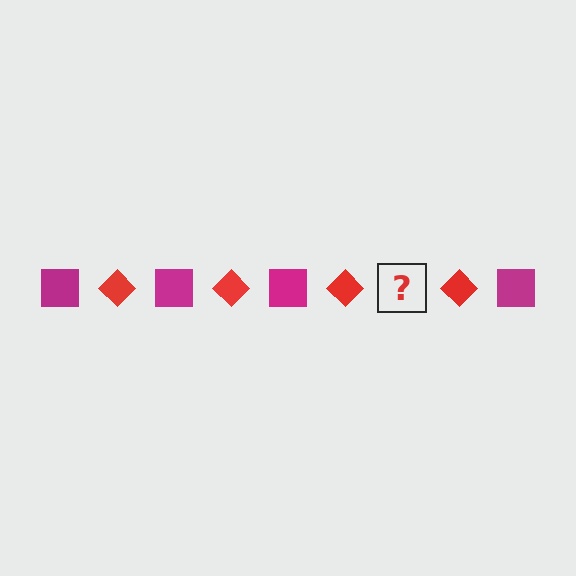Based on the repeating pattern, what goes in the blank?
The blank should be a magenta square.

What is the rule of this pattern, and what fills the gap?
The rule is that the pattern alternates between magenta square and red diamond. The gap should be filled with a magenta square.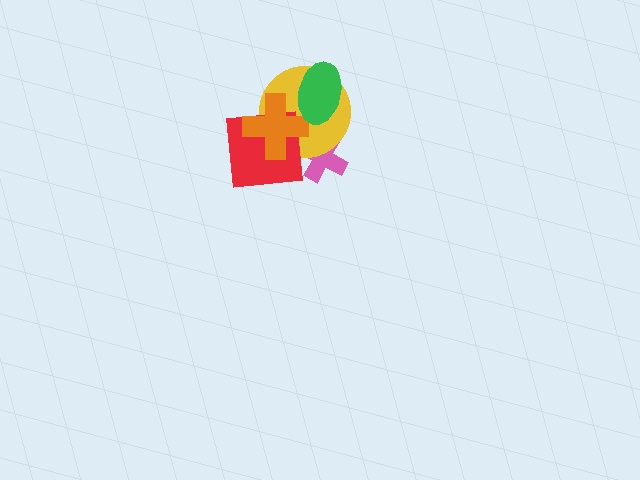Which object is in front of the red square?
The orange cross is in front of the red square.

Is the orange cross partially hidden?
Yes, it is partially covered by another shape.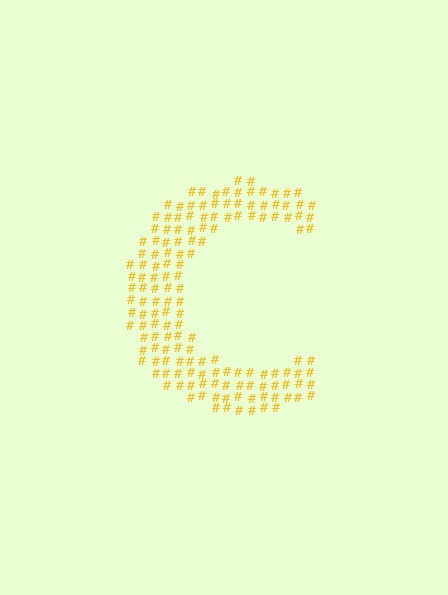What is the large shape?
The large shape is the letter C.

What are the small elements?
The small elements are hash symbols.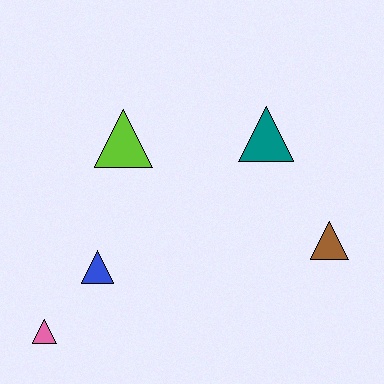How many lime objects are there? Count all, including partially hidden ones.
There is 1 lime object.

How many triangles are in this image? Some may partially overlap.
There are 5 triangles.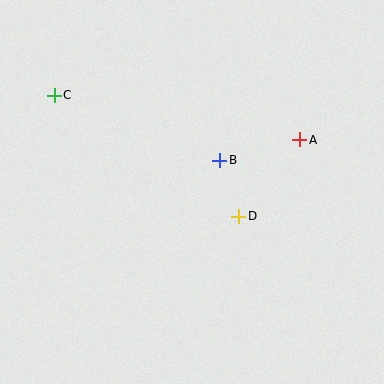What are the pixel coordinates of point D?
Point D is at (239, 216).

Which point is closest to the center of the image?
Point B at (220, 160) is closest to the center.